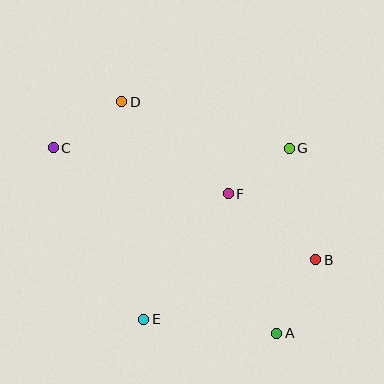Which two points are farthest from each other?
Points A and C are farthest from each other.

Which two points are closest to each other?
Points F and G are closest to each other.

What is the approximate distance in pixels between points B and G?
The distance between B and G is approximately 115 pixels.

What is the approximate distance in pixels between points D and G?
The distance between D and G is approximately 174 pixels.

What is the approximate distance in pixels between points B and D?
The distance between B and D is approximately 250 pixels.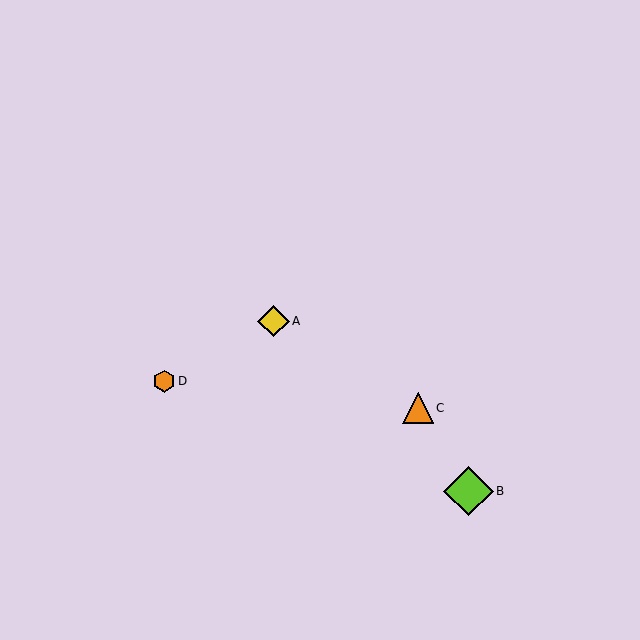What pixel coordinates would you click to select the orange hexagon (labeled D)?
Click at (164, 381) to select the orange hexagon D.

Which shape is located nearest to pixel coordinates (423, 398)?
The orange triangle (labeled C) at (418, 408) is nearest to that location.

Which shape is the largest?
The lime diamond (labeled B) is the largest.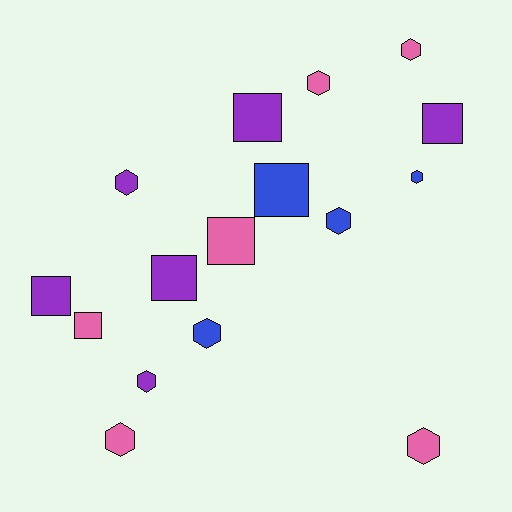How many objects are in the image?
There are 16 objects.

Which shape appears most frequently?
Hexagon, with 9 objects.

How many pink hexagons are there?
There are 4 pink hexagons.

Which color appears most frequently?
Purple, with 6 objects.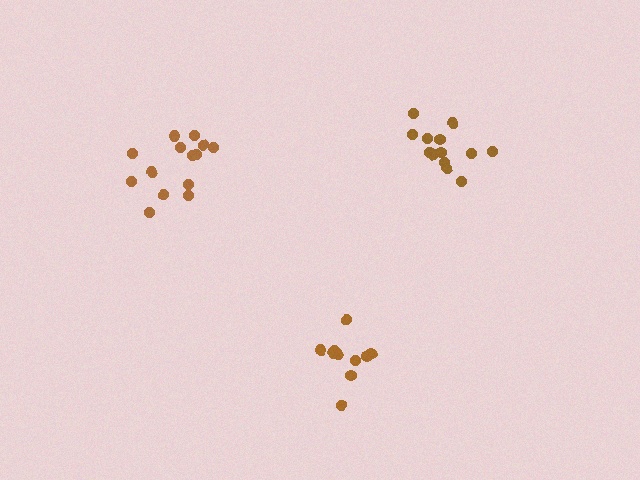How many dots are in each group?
Group 1: 13 dots, Group 2: 14 dots, Group 3: 10 dots (37 total).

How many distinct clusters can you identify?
There are 3 distinct clusters.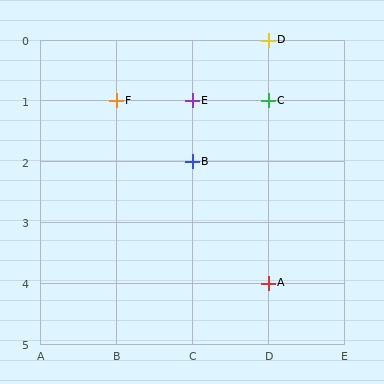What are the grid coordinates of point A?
Point A is at grid coordinates (D, 4).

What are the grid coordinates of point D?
Point D is at grid coordinates (D, 0).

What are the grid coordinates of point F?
Point F is at grid coordinates (B, 1).